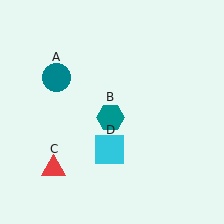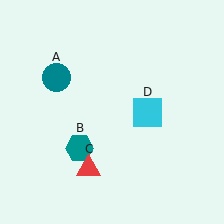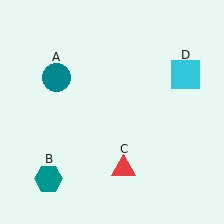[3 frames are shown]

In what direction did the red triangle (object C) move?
The red triangle (object C) moved right.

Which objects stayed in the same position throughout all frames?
Teal circle (object A) remained stationary.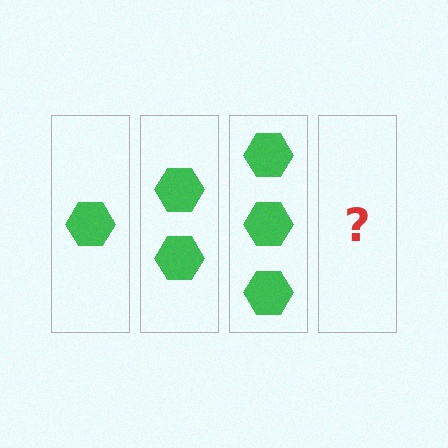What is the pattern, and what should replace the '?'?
The pattern is that each step adds one more hexagon. The '?' should be 4 hexagons.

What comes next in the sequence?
The next element should be 4 hexagons.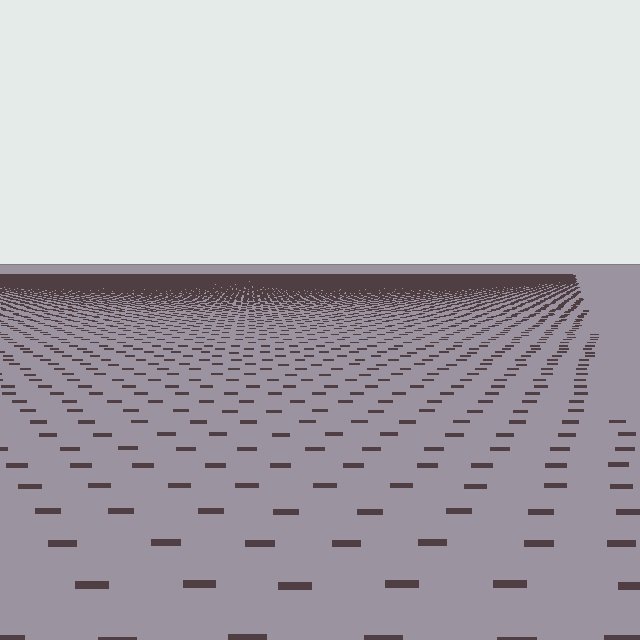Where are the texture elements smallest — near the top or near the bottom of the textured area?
Near the top.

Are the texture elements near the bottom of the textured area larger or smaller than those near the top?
Larger. Near the bottom, elements are closer to the viewer and appear at a bigger on-screen size.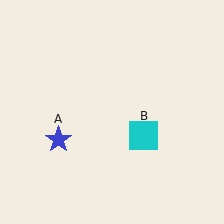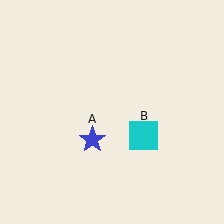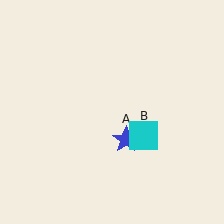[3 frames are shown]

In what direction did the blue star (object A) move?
The blue star (object A) moved right.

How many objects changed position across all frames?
1 object changed position: blue star (object A).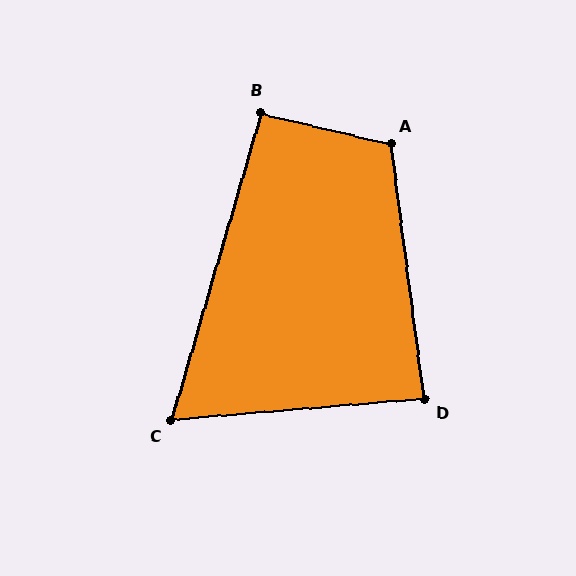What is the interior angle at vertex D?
Approximately 87 degrees (approximately right).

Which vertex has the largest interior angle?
A, at approximately 111 degrees.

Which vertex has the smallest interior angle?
C, at approximately 69 degrees.